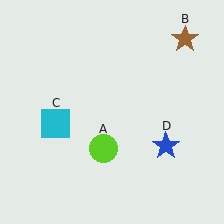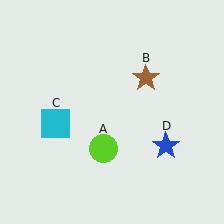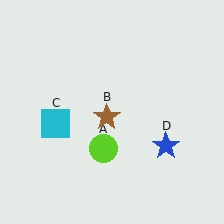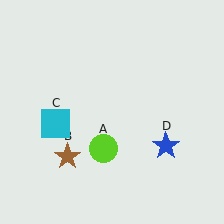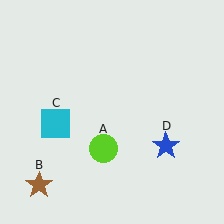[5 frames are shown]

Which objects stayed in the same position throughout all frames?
Lime circle (object A) and cyan square (object C) and blue star (object D) remained stationary.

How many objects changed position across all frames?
1 object changed position: brown star (object B).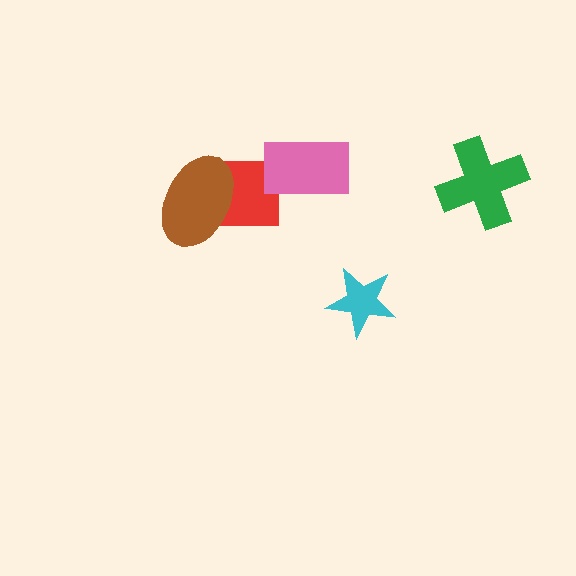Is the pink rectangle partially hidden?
No, no other shape covers it.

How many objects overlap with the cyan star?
0 objects overlap with the cyan star.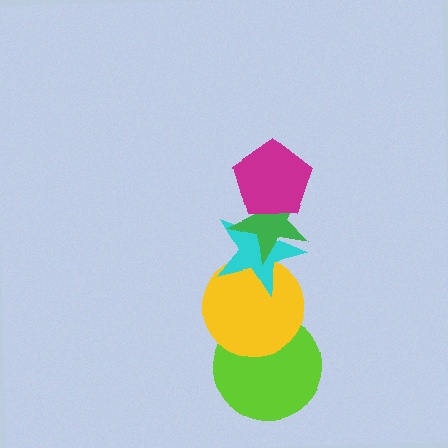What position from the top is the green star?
The green star is 2nd from the top.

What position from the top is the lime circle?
The lime circle is 5th from the top.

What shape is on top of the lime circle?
The yellow circle is on top of the lime circle.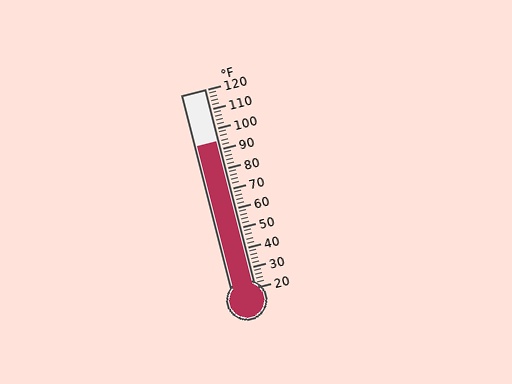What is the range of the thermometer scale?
The thermometer scale ranges from 20°F to 120°F.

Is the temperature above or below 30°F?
The temperature is above 30°F.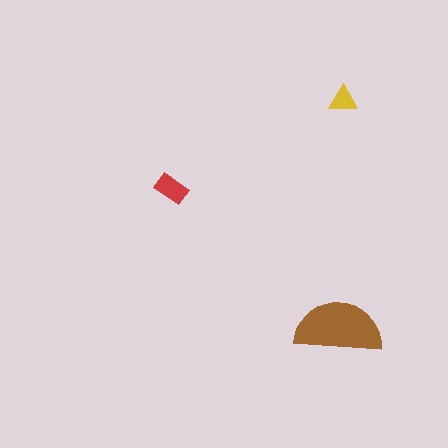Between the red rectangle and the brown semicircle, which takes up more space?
The brown semicircle.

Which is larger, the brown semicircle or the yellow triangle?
The brown semicircle.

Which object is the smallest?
The yellow triangle.